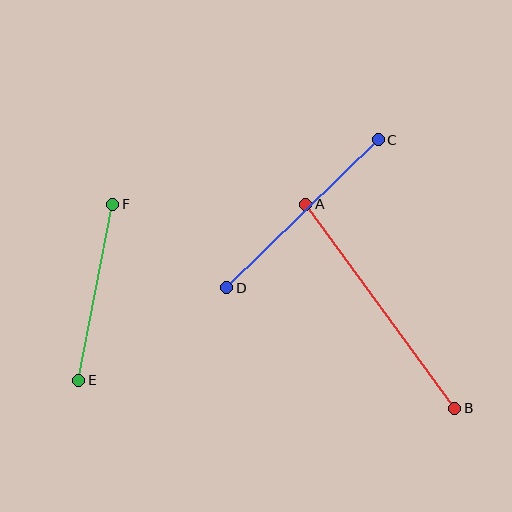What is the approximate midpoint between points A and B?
The midpoint is at approximately (380, 306) pixels.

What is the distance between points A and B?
The distance is approximately 253 pixels.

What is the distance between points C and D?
The distance is approximately 212 pixels.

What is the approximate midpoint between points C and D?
The midpoint is at approximately (303, 214) pixels.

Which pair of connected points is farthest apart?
Points A and B are farthest apart.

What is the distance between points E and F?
The distance is approximately 179 pixels.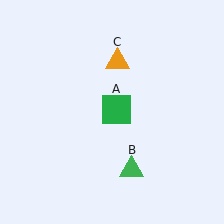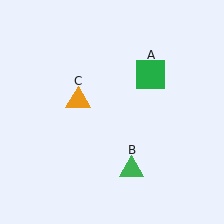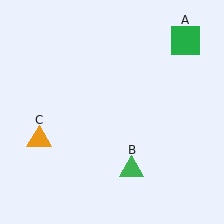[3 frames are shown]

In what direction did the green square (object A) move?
The green square (object A) moved up and to the right.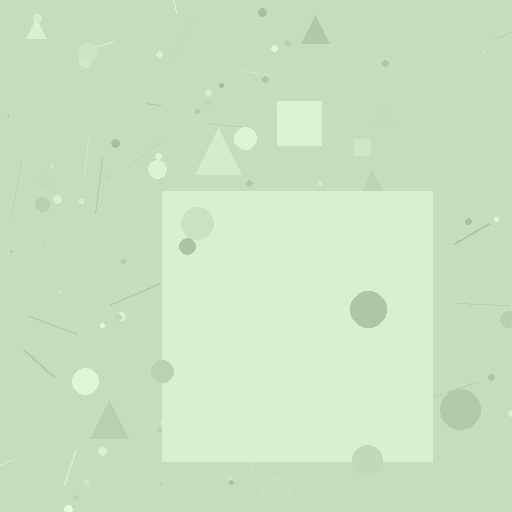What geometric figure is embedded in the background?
A square is embedded in the background.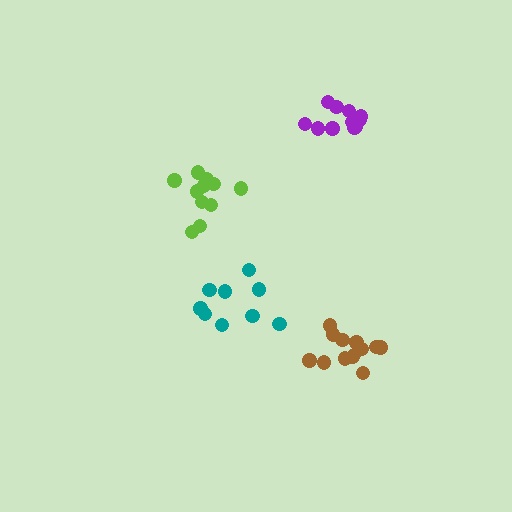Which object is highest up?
The purple cluster is topmost.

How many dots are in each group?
Group 1: 11 dots, Group 2: 11 dots, Group 3: 9 dots, Group 4: 13 dots (44 total).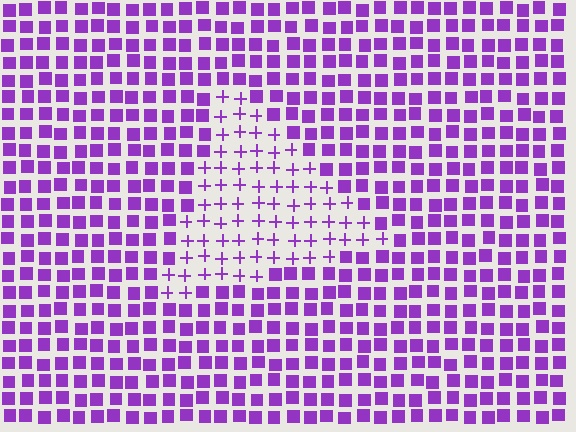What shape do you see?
I see a triangle.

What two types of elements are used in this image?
The image uses plus signs inside the triangle region and squares outside it.